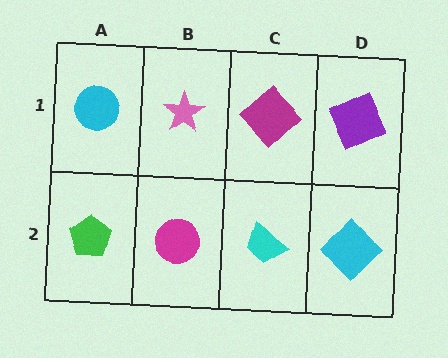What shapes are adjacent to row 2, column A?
A cyan circle (row 1, column A), a magenta circle (row 2, column B).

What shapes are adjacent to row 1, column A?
A green pentagon (row 2, column A), a pink star (row 1, column B).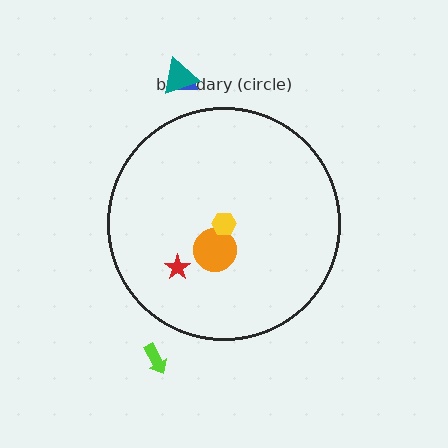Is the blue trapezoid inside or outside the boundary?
Outside.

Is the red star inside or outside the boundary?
Inside.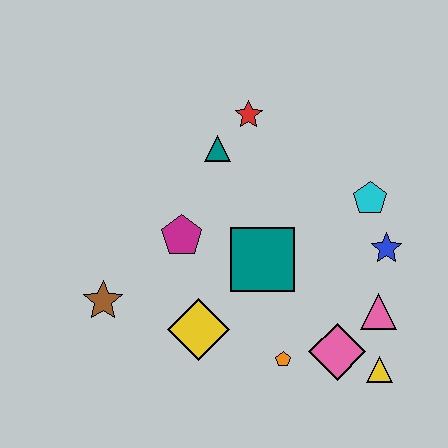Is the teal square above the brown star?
Yes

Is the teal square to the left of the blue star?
Yes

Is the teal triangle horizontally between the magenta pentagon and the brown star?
No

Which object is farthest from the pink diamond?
The red star is farthest from the pink diamond.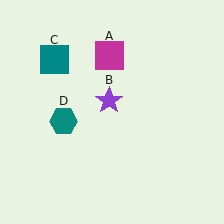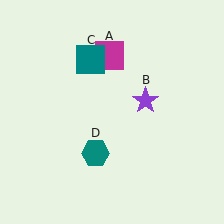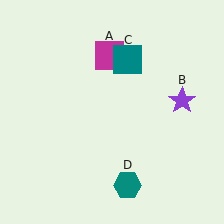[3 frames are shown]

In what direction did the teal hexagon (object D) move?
The teal hexagon (object D) moved down and to the right.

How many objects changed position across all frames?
3 objects changed position: purple star (object B), teal square (object C), teal hexagon (object D).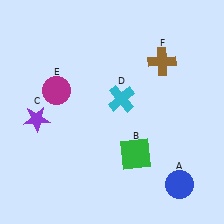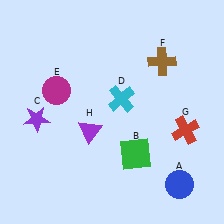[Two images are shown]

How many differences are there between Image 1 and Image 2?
There are 2 differences between the two images.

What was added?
A red cross (G), a purple triangle (H) were added in Image 2.